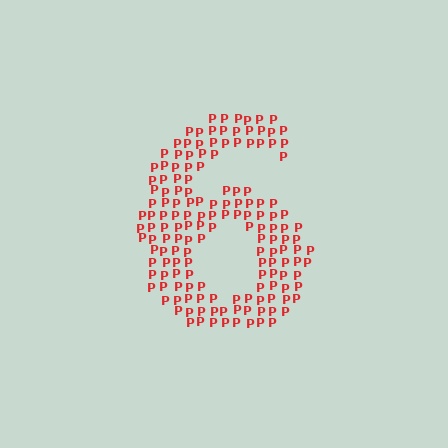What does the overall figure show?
The overall figure shows the digit 6.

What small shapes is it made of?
It is made of small letter P's.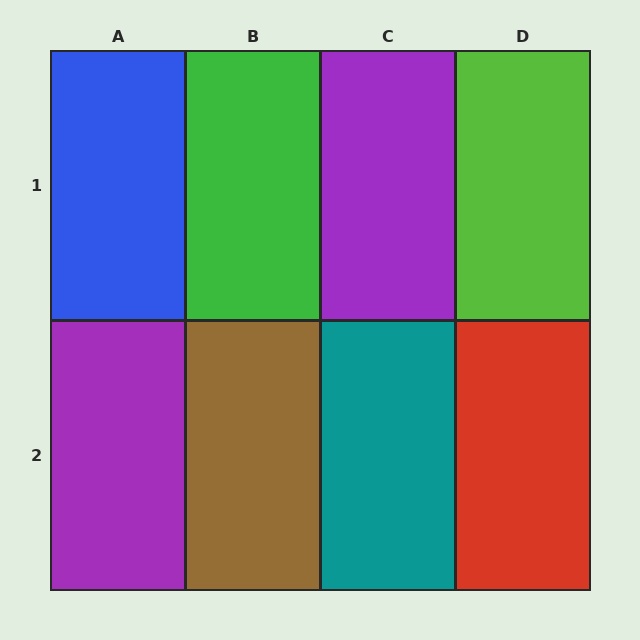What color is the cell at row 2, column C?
Teal.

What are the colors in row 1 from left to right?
Blue, green, purple, lime.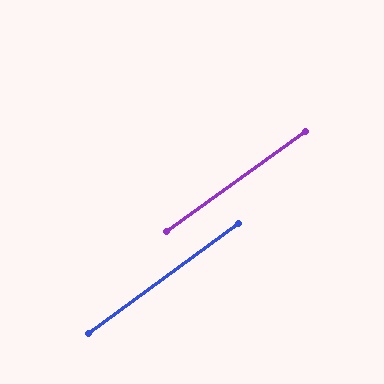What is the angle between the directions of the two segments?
Approximately 1 degree.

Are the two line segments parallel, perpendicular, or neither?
Parallel — their directions differ by only 0.6°.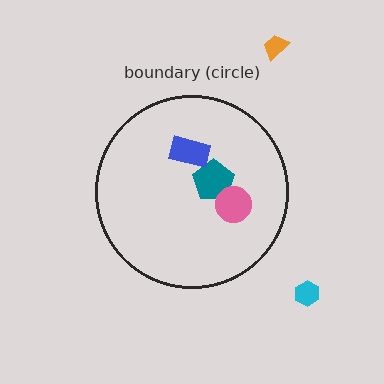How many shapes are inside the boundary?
3 inside, 2 outside.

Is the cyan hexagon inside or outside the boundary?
Outside.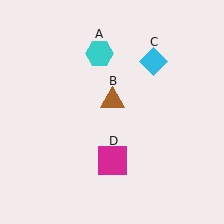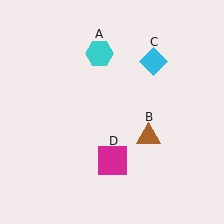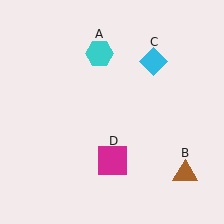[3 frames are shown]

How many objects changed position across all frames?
1 object changed position: brown triangle (object B).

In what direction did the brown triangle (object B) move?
The brown triangle (object B) moved down and to the right.